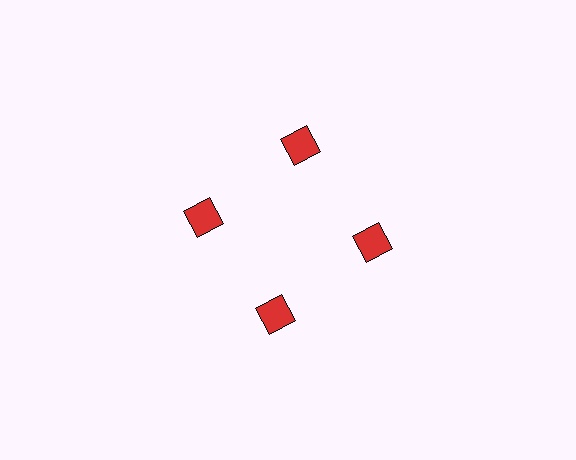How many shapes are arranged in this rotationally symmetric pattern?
There are 4 shapes, arranged in 4 groups of 1.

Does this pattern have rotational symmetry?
Yes, this pattern has 4-fold rotational symmetry. It looks the same after rotating 90 degrees around the center.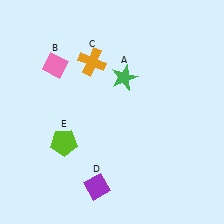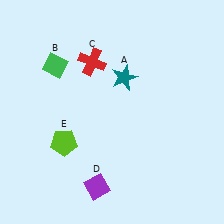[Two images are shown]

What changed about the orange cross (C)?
In Image 1, C is orange. In Image 2, it changed to red.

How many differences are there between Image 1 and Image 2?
There are 3 differences between the two images.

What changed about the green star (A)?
In Image 1, A is green. In Image 2, it changed to teal.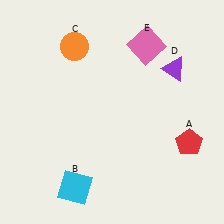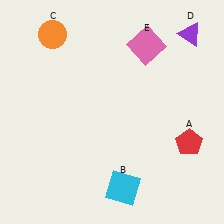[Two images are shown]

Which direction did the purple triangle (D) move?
The purple triangle (D) moved up.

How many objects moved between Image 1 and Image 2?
3 objects moved between the two images.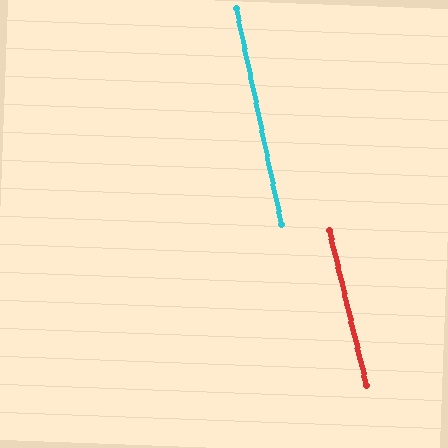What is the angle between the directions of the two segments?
Approximately 2 degrees.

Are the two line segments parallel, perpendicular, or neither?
Parallel — their directions differ by only 1.8°.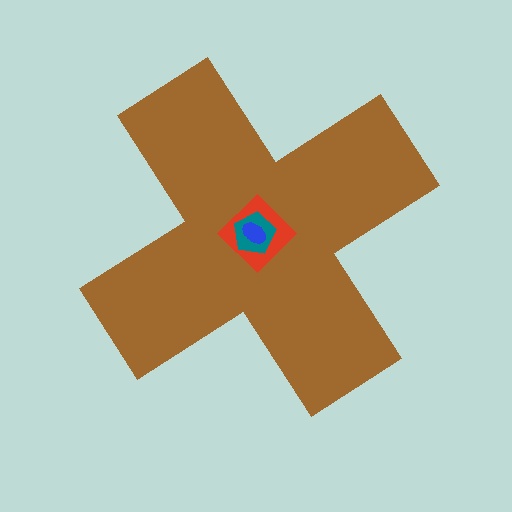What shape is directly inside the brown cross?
The red diamond.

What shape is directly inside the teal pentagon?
The blue ellipse.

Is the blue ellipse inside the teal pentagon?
Yes.